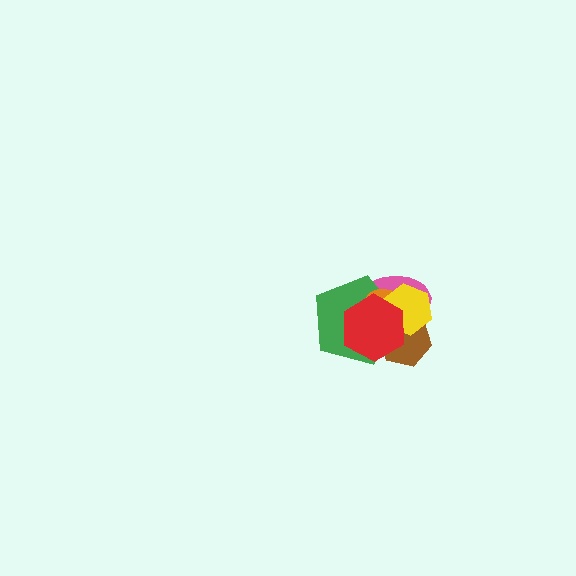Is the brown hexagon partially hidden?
Yes, it is partially covered by another shape.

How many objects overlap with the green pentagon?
5 objects overlap with the green pentagon.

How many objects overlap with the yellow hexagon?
5 objects overlap with the yellow hexagon.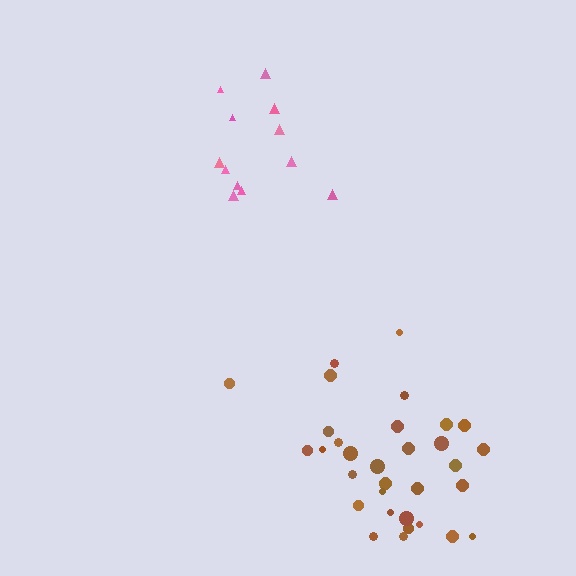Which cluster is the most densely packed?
Brown.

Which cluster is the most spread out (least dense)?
Pink.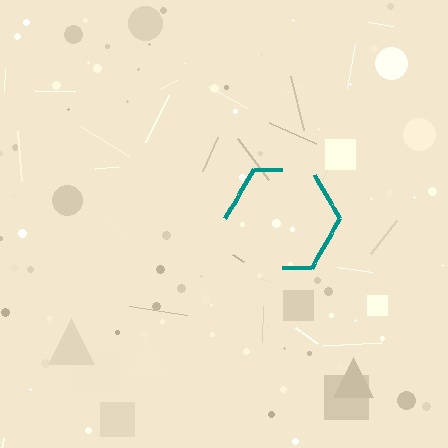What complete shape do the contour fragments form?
The contour fragments form a hexagon.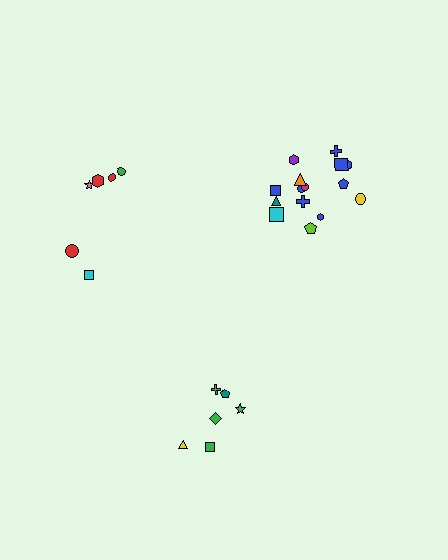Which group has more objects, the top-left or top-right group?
The top-right group.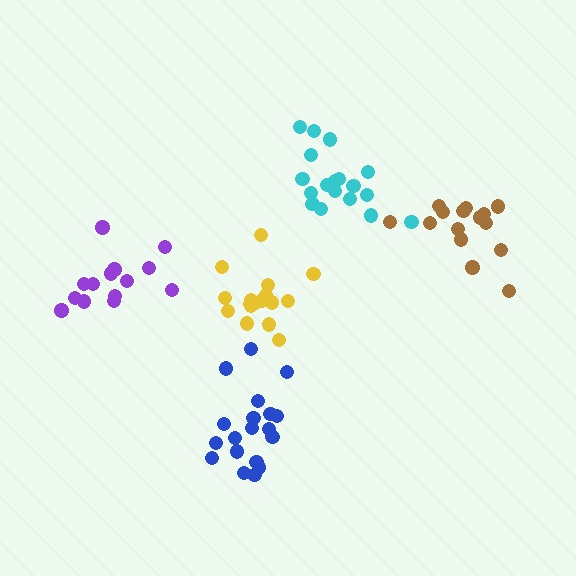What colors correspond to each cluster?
The clusters are colored: blue, cyan, brown, yellow, purple.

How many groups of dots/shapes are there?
There are 5 groups.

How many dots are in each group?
Group 1: 19 dots, Group 2: 18 dots, Group 3: 15 dots, Group 4: 17 dots, Group 5: 14 dots (83 total).